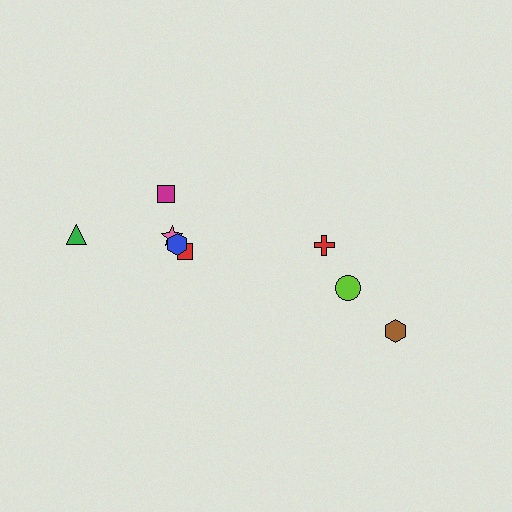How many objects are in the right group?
There are 3 objects.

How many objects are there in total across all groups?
There are 8 objects.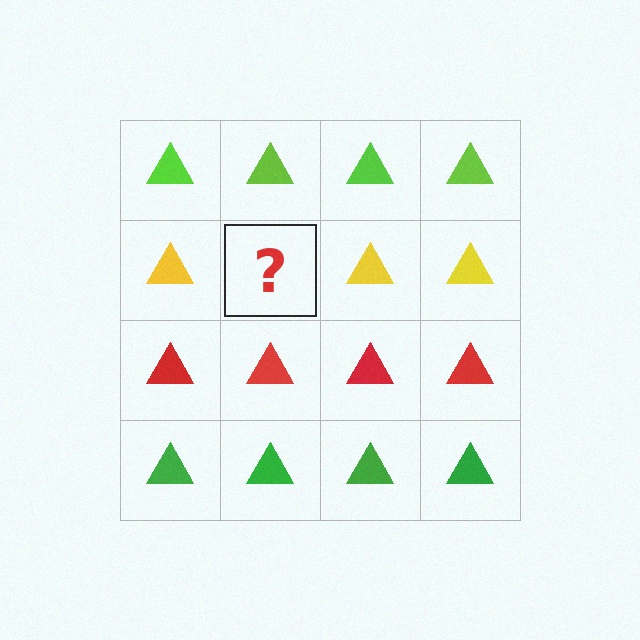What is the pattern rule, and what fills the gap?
The rule is that each row has a consistent color. The gap should be filled with a yellow triangle.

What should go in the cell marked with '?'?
The missing cell should contain a yellow triangle.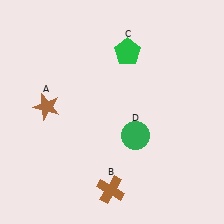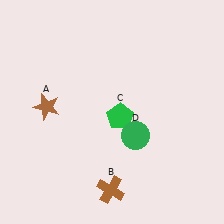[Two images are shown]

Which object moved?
The green pentagon (C) moved down.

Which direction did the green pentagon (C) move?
The green pentagon (C) moved down.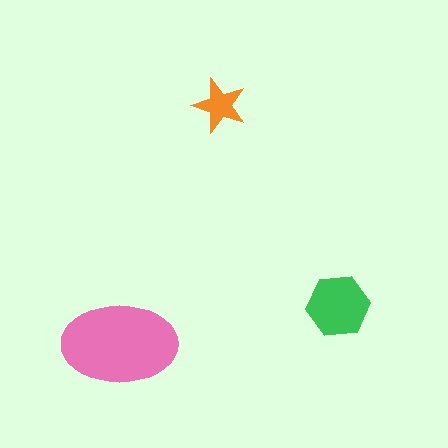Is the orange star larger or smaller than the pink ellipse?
Smaller.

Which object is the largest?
The pink ellipse.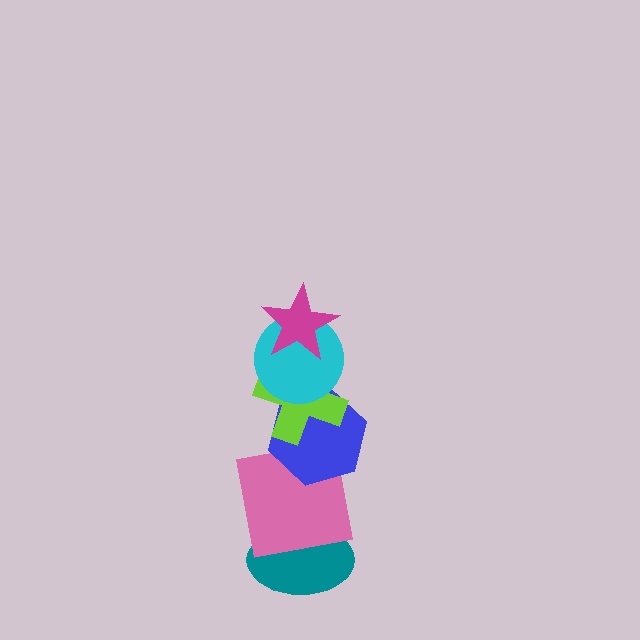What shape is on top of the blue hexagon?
The lime cross is on top of the blue hexagon.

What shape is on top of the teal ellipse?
The pink square is on top of the teal ellipse.